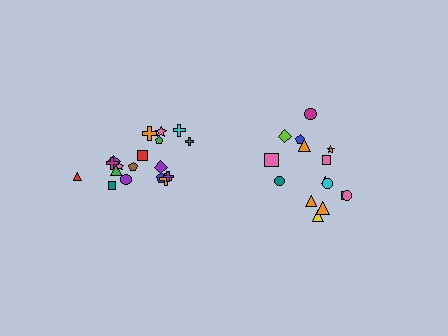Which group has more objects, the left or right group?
The left group.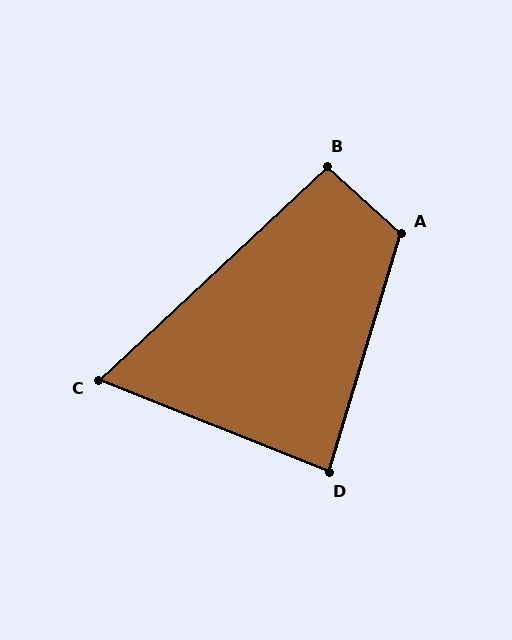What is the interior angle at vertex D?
Approximately 85 degrees (approximately right).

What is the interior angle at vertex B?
Approximately 95 degrees (approximately right).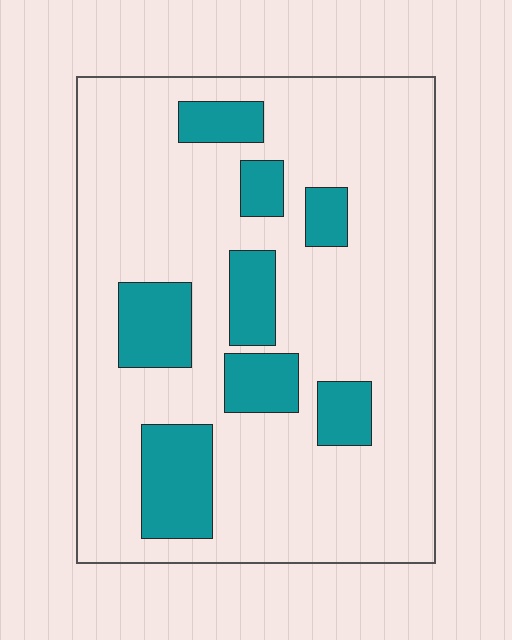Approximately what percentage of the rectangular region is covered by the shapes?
Approximately 20%.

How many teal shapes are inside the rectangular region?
8.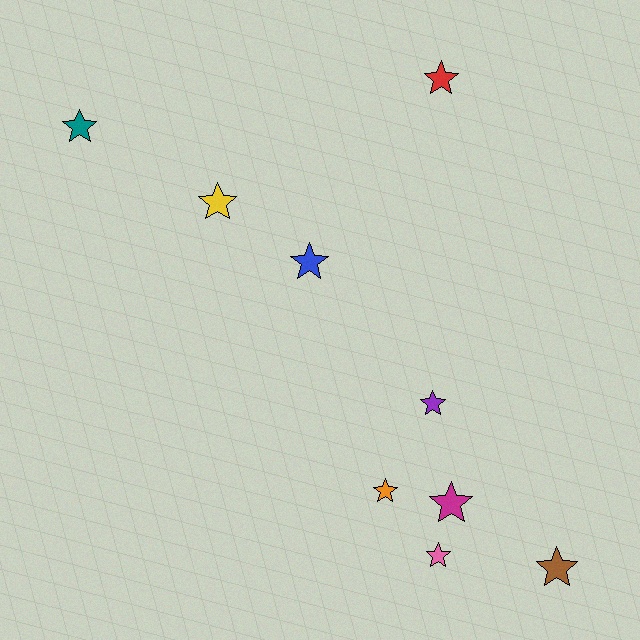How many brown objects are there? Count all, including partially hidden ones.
There is 1 brown object.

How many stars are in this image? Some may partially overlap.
There are 9 stars.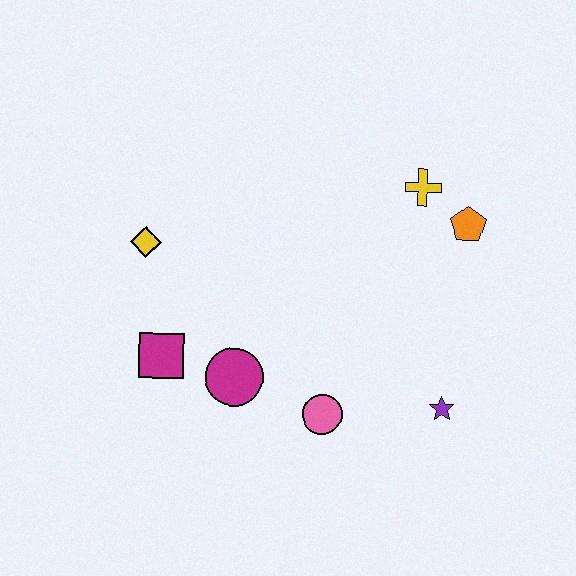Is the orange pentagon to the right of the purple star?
Yes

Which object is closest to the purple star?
The pink circle is closest to the purple star.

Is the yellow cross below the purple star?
No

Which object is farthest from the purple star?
The yellow diamond is farthest from the purple star.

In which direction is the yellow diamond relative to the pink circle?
The yellow diamond is to the left of the pink circle.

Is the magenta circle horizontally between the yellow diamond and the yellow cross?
Yes